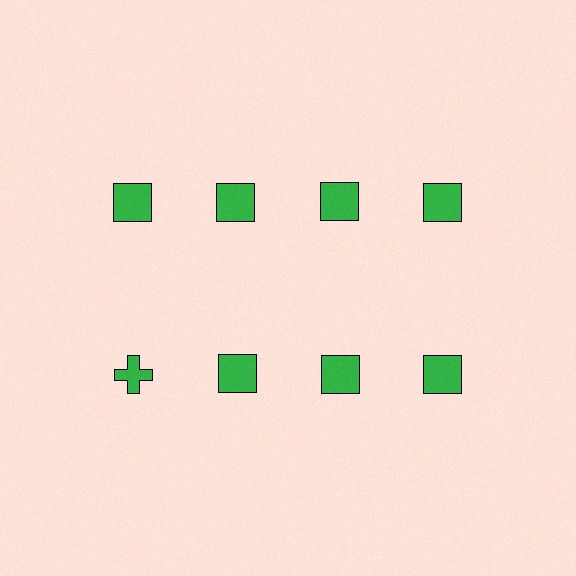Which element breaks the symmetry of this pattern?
The green cross in the second row, leftmost column breaks the symmetry. All other shapes are green squares.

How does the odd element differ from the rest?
It has a different shape: cross instead of square.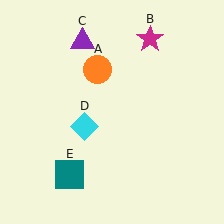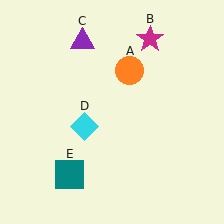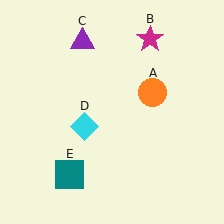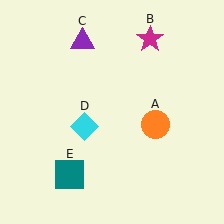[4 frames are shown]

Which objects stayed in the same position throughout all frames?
Magenta star (object B) and purple triangle (object C) and cyan diamond (object D) and teal square (object E) remained stationary.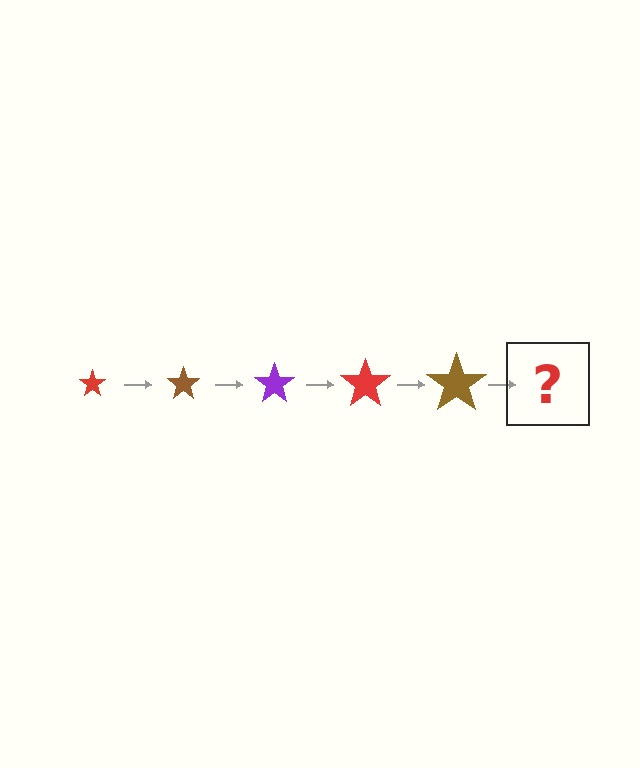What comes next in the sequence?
The next element should be a purple star, larger than the previous one.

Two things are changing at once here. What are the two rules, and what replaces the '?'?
The two rules are that the star grows larger each step and the color cycles through red, brown, and purple. The '?' should be a purple star, larger than the previous one.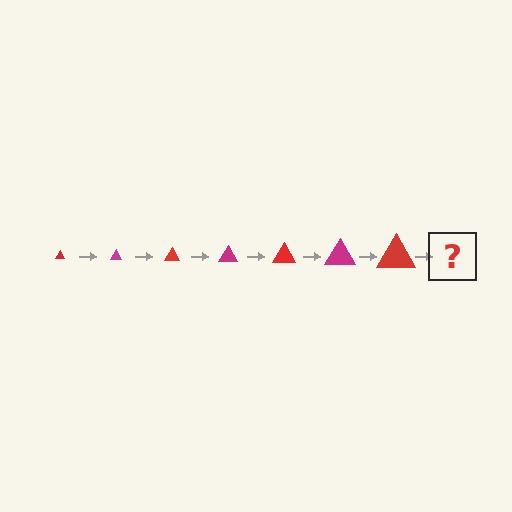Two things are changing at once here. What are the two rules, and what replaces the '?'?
The two rules are that the triangle grows larger each step and the color cycles through red and magenta. The '?' should be a magenta triangle, larger than the previous one.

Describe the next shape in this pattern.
It should be a magenta triangle, larger than the previous one.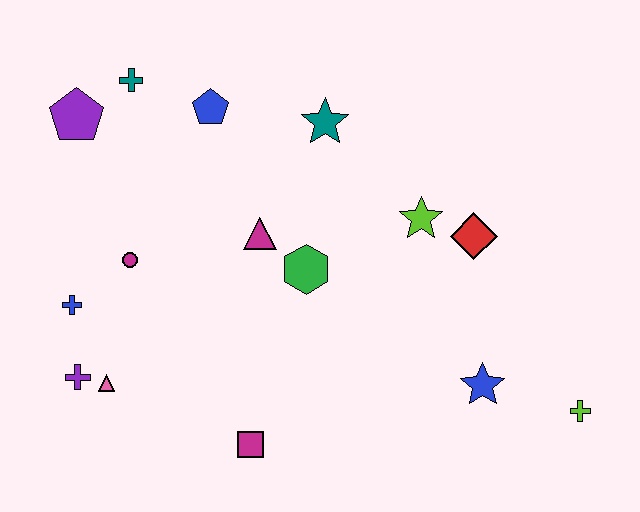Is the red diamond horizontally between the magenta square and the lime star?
No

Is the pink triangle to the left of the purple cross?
No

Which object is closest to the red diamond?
The lime star is closest to the red diamond.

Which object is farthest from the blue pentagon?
The lime cross is farthest from the blue pentagon.